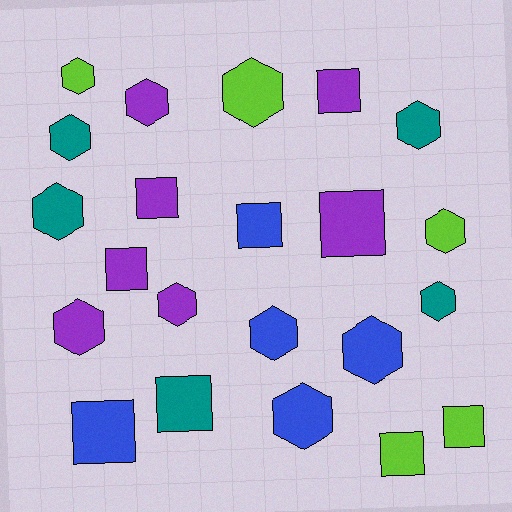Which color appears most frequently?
Purple, with 7 objects.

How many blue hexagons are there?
There are 3 blue hexagons.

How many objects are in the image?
There are 22 objects.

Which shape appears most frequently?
Hexagon, with 13 objects.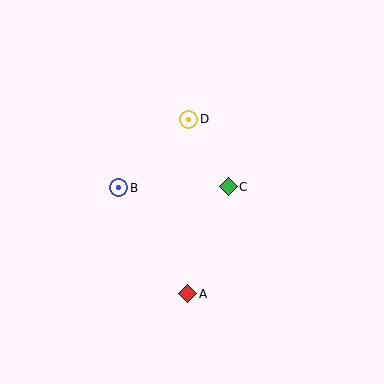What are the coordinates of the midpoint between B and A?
The midpoint between B and A is at (153, 241).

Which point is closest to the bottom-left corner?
Point A is closest to the bottom-left corner.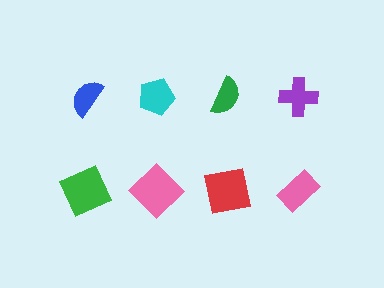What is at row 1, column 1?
A blue semicircle.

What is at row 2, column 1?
A green square.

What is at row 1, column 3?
A green semicircle.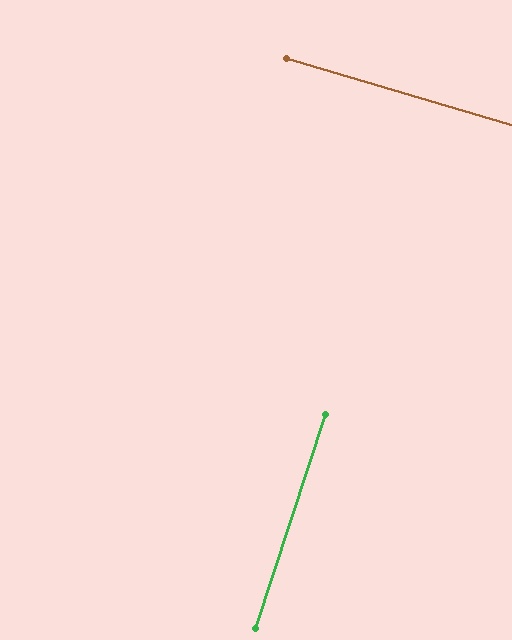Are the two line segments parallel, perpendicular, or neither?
Perpendicular — they meet at approximately 88°.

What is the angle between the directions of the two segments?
Approximately 88 degrees.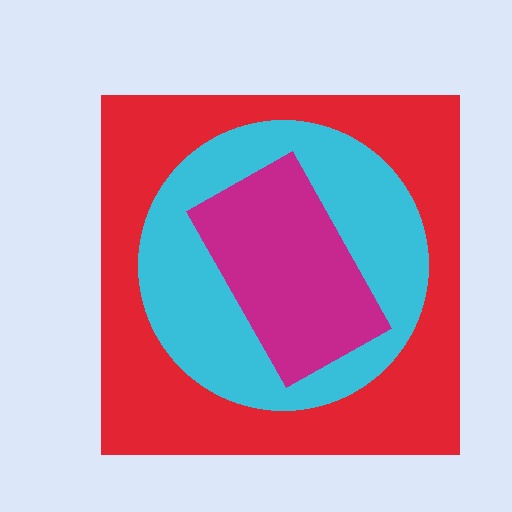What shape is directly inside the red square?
The cyan circle.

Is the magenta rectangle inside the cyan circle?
Yes.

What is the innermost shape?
The magenta rectangle.